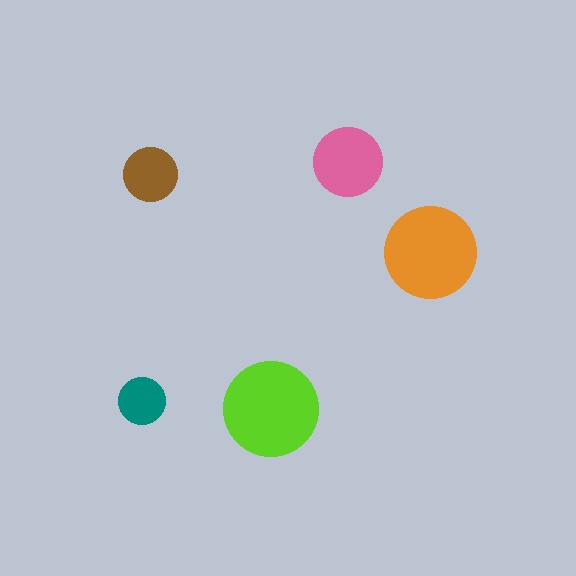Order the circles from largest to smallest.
the lime one, the orange one, the pink one, the brown one, the teal one.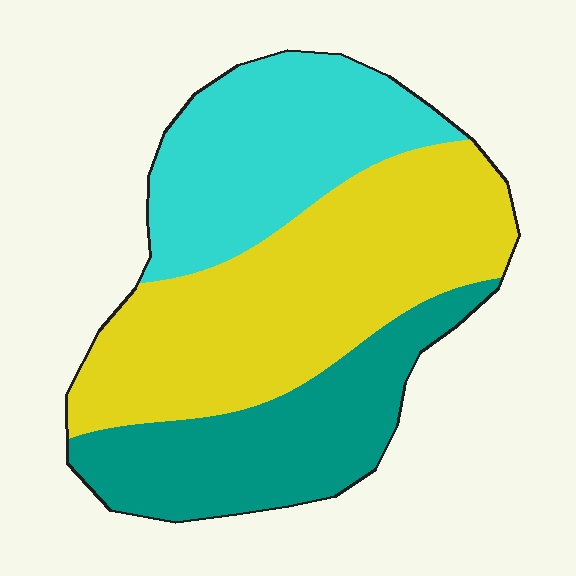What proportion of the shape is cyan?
Cyan takes up about one quarter (1/4) of the shape.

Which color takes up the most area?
Yellow, at roughly 45%.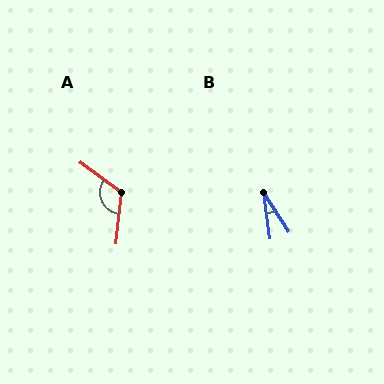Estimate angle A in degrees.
Approximately 120 degrees.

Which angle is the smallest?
B, at approximately 25 degrees.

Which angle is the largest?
A, at approximately 120 degrees.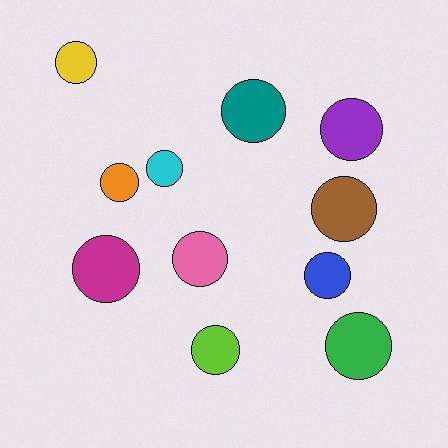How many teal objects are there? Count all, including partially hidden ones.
There is 1 teal object.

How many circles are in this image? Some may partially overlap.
There are 11 circles.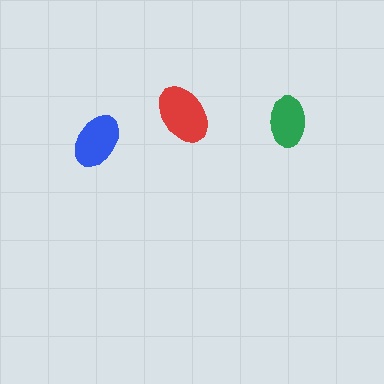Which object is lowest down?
The blue ellipse is bottommost.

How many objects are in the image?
There are 3 objects in the image.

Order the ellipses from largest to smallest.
the red one, the blue one, the green one.